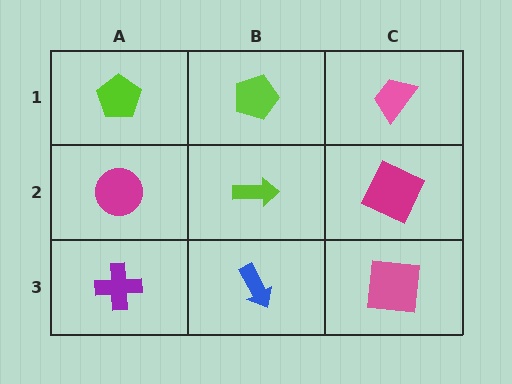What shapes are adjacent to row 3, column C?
A magenta square (row 2, column C), a blue arrow (row 3, column B).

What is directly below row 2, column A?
A purple cross.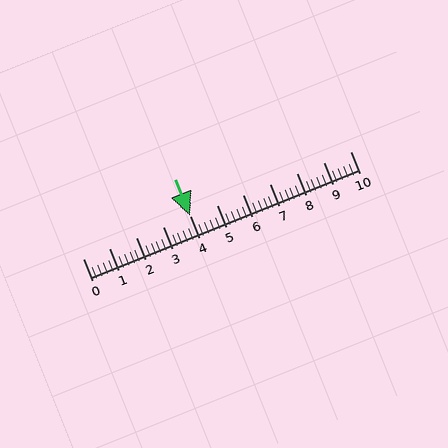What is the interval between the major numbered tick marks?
The major tick marks are spaced 1 units apart.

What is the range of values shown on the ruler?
The ruler shows values from 0 to 10.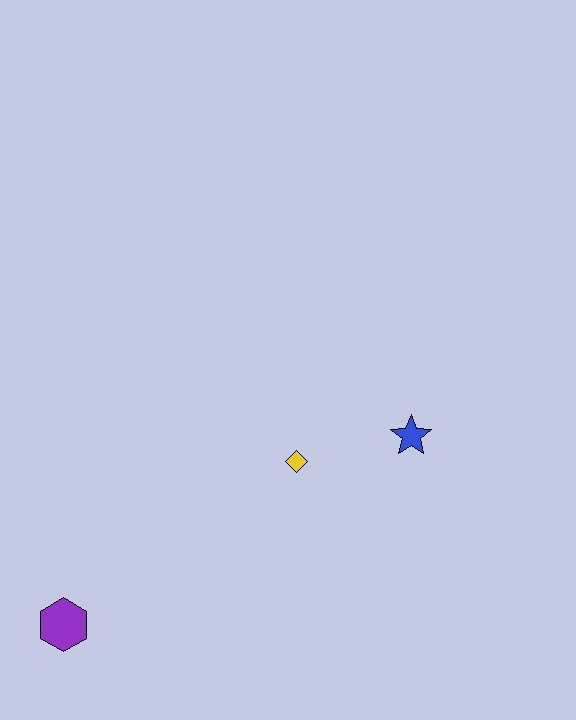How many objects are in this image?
There are 3 objects.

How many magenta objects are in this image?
There are no magenta objects.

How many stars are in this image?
There is 1 star.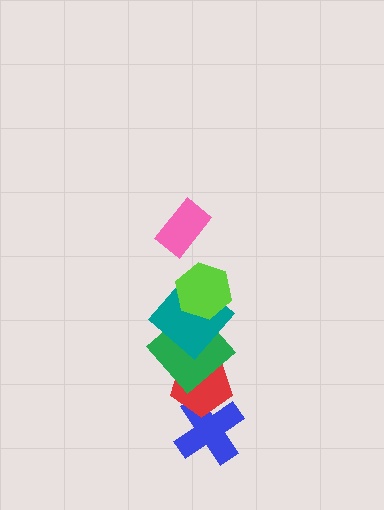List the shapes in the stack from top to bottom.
From top to bottom: the pink rectangle, the lime hexagon, the teal diamond, the green diamond, the red pentagon, the blue cross.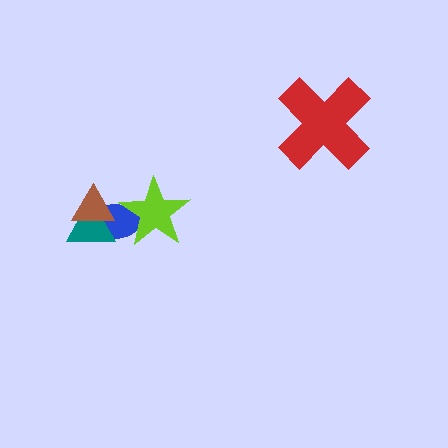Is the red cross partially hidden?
No, no other shape covers it.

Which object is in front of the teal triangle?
The brown triangle is in front of the teal triangle.